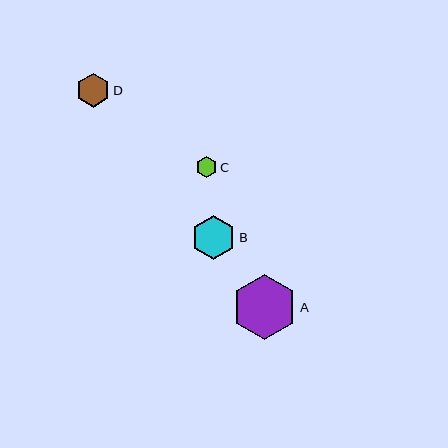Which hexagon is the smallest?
Hexagon C is the smallest with a size of approximately 21 pixels.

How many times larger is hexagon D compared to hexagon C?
Hexagon D is approximately 1.6 times the size of hexagon C.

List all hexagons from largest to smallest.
From largest to smallest: A, B, D, C.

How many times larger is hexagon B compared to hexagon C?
Hexagon B is approximately 2.1 times the size of hexagon C.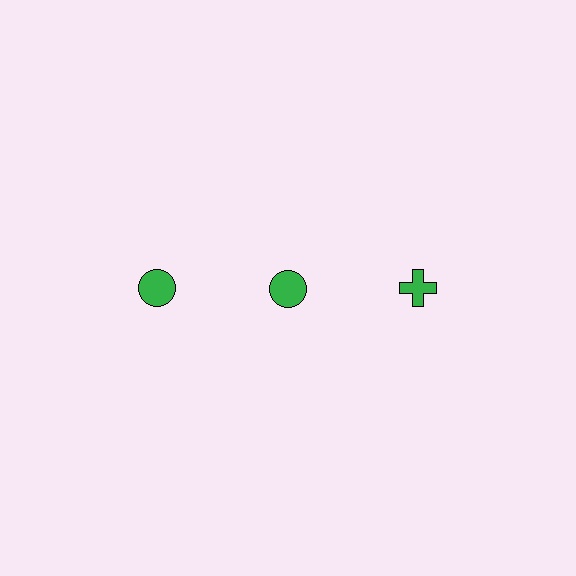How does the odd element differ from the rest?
It has a different shape: cross instead of circle.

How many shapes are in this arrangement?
There are 3 shapes arranged in a grid pattern.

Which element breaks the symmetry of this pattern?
The green cross in the top row, center column breaks the symmetry. All other shapes are green circles.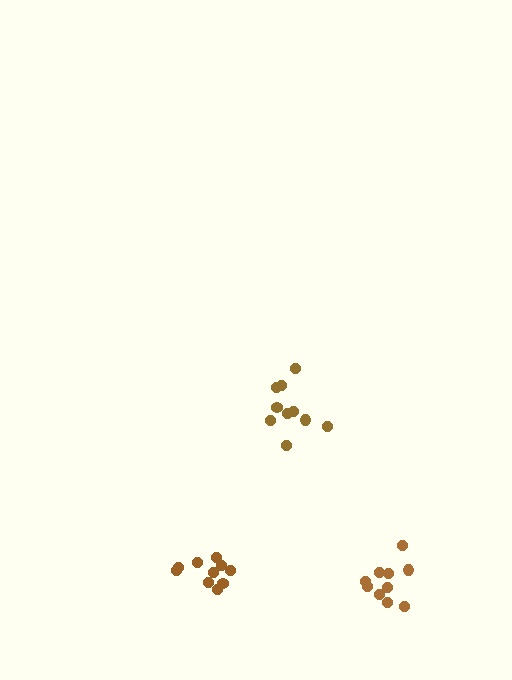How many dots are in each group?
Group 1: 10 dots, Group 2: 10 dots, Group 3: 10 dots (30 total).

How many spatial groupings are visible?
There are 3 spatial groupings.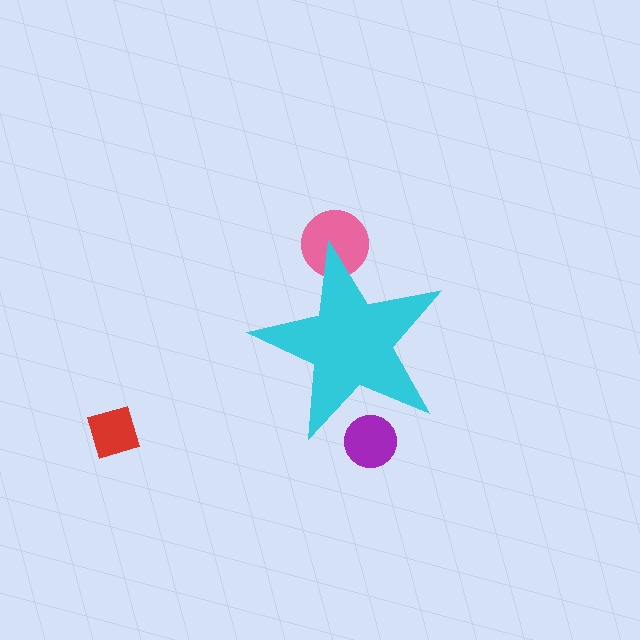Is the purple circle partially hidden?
Yes, the purple circle is partially hidden behind the cyan star.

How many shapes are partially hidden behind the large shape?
2 shapes are partially hidden.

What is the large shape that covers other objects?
A cyan star.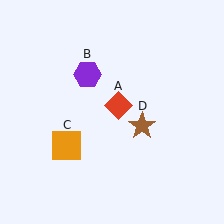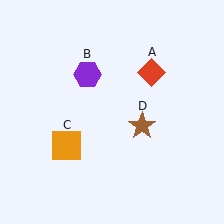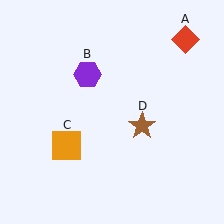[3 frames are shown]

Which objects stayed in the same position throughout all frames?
Purple hexagon (object B) and orange square (object C) and brown star (object D) remained stationary.